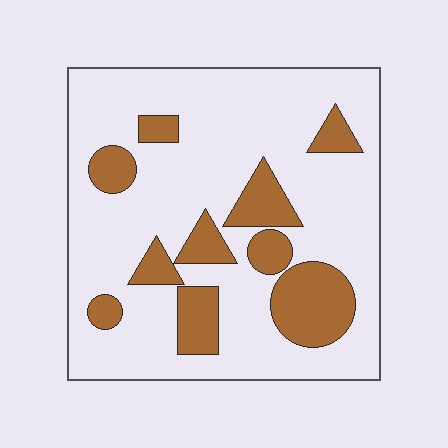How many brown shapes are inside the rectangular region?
10.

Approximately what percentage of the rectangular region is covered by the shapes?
Approximately 25%.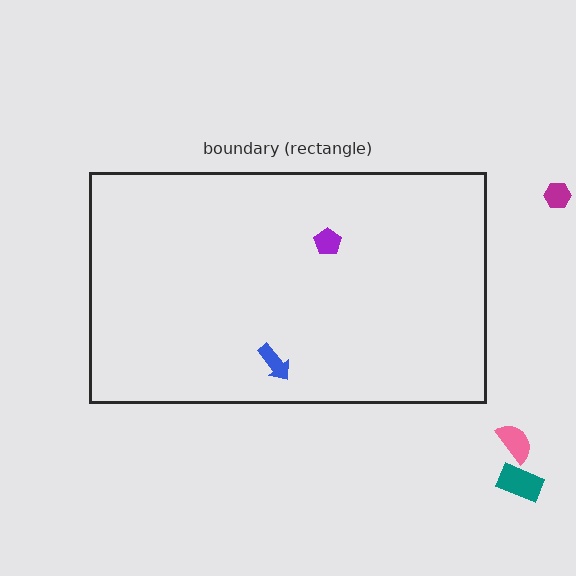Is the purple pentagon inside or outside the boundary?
Inside.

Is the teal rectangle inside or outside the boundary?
Outside.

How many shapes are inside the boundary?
2 inside, 3 outside.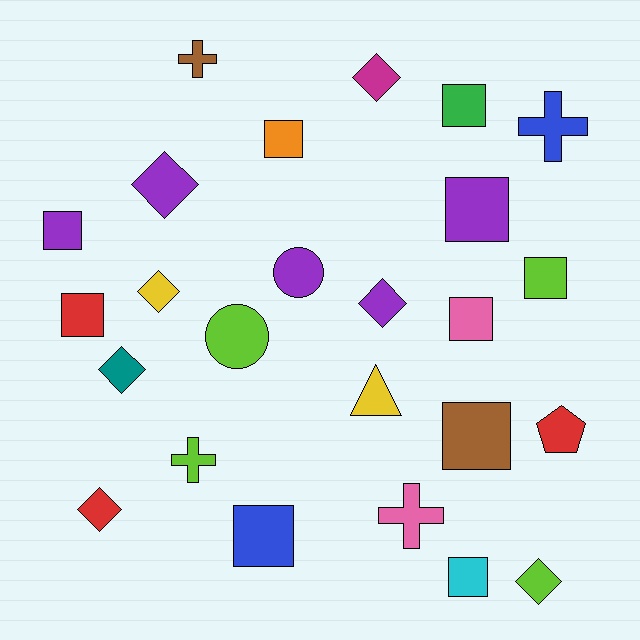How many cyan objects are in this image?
There is 1 cyan object.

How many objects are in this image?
There are 25 objects.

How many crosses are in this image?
There are 4 crosses.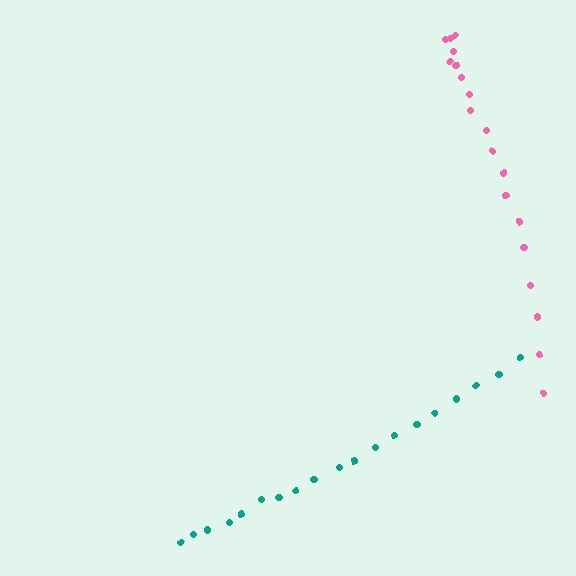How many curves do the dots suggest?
There are 2 distinct paths.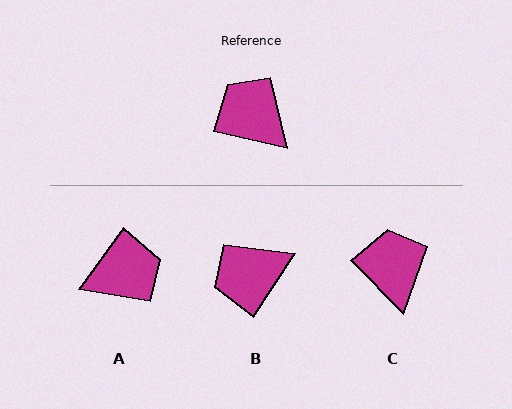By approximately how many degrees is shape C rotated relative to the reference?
Approximately 32 degrees clockwise.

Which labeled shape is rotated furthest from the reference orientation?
A, about 113 degrees away.